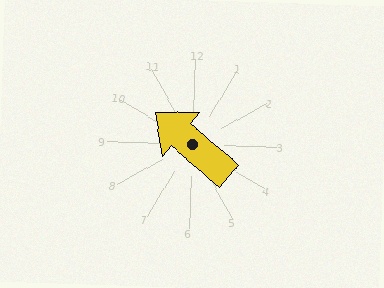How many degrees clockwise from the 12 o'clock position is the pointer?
Approximately 309 degrees.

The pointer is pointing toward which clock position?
Roughly 10 o'clock.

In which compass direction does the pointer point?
Northwest.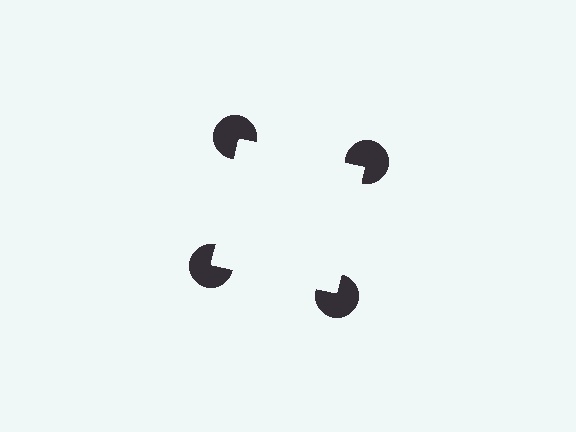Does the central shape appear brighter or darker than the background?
It typically appears slightly brighter than the background, even though no actual brightness change is drawn.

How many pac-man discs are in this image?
There are 4 — one at each vertex of the illusory square.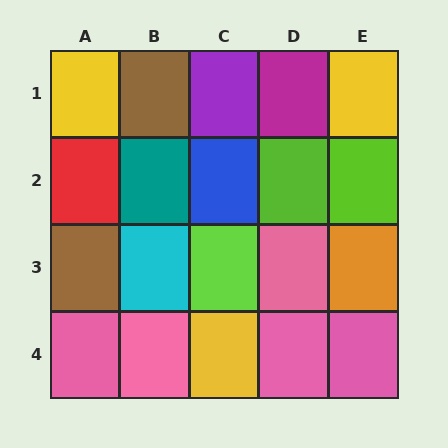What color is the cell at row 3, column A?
Brown.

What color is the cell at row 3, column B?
Cyan.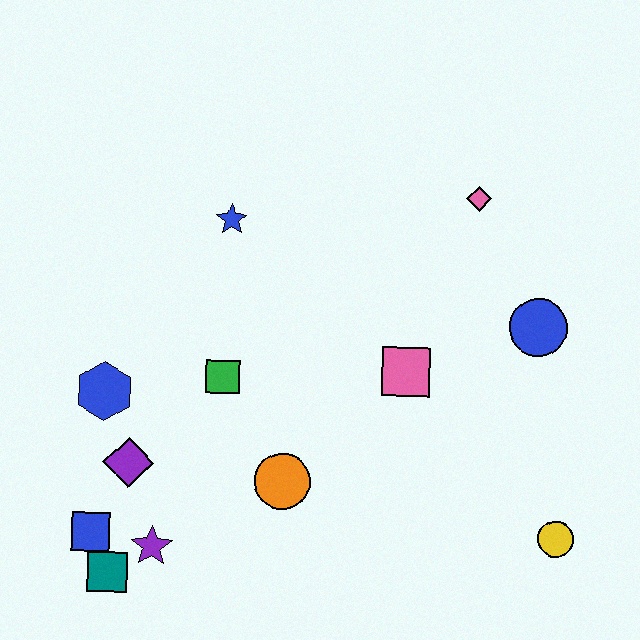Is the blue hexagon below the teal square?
No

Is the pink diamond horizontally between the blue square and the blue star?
No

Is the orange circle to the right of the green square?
Yes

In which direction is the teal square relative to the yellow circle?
The teal square is to the left of the yellow circle.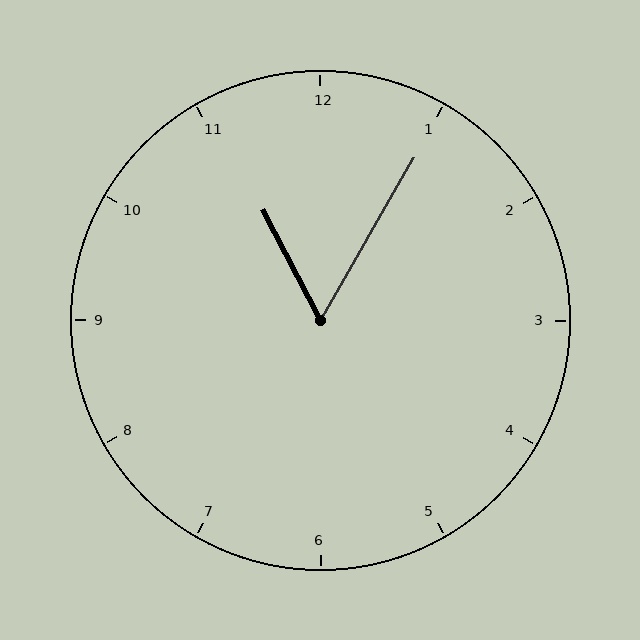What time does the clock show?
11:05.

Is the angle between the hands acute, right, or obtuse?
It is acute.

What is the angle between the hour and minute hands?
Approximately 58 degrees.